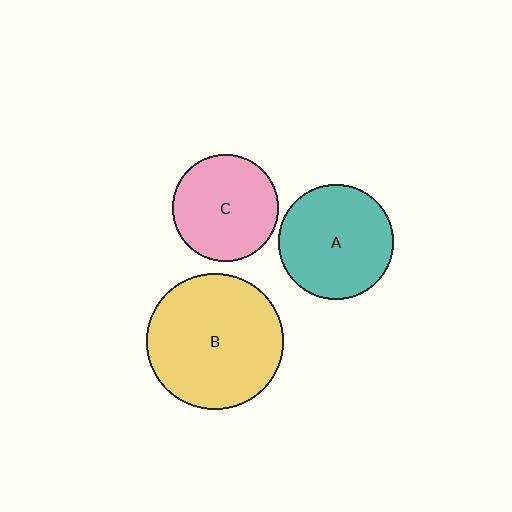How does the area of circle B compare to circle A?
Approximately 1.4 times.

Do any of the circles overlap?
No, none of the circles overlap.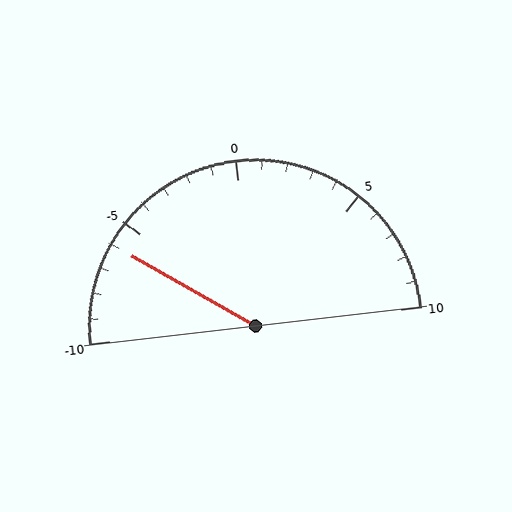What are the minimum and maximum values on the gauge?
The gauge ranges from -10 to 10.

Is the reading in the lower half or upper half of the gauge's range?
The reading is in the lower half of the range (-10 to 10).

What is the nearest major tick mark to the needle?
The nearest major tick mark is -5.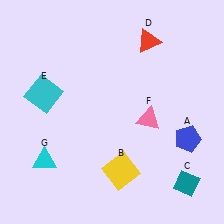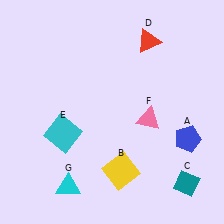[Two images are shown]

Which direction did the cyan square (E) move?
The cyan square (E) moved down.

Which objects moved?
The objects that moved are: the cyan square (E), the cyan triangle (G).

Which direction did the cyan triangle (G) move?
The cyan triangle (G) moved down.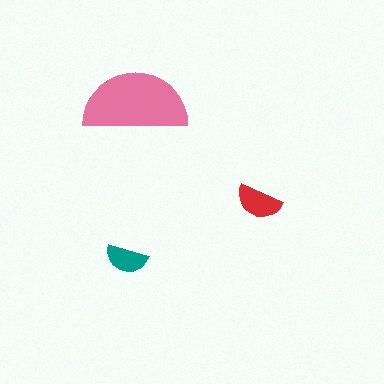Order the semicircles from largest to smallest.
the pink one, the red one, the teal one.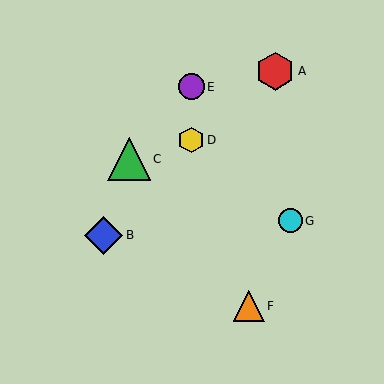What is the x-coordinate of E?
Object E is at x≈191.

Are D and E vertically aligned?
Yes, both are at x≈191.